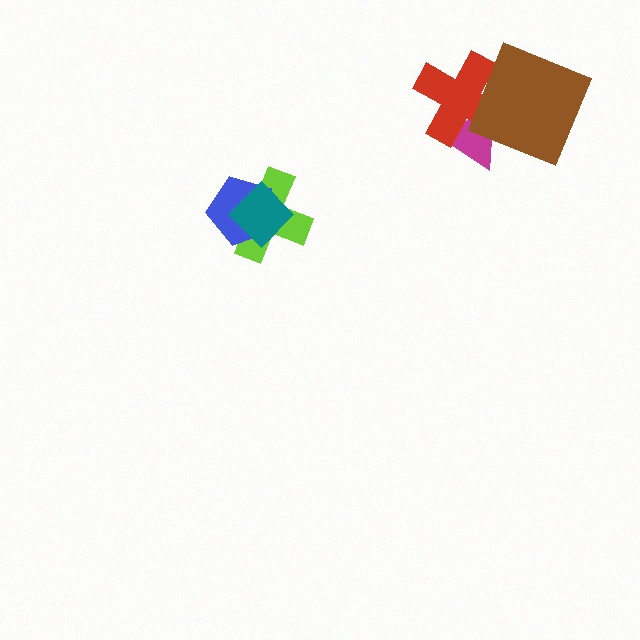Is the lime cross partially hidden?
Yes, it is partially covered by another shape.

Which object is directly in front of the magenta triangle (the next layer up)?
The red cross is directly in front of the magenta triangle.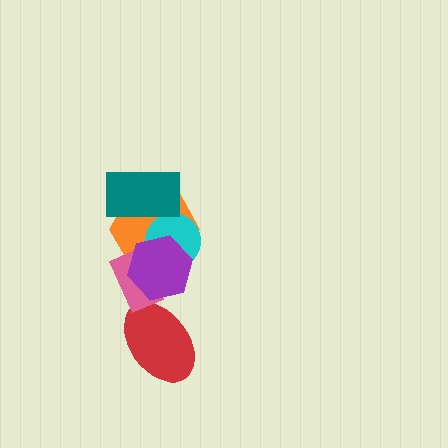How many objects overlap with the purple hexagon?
3 objects overlap with the purple hexagon.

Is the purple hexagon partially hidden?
No, no other shape covers it.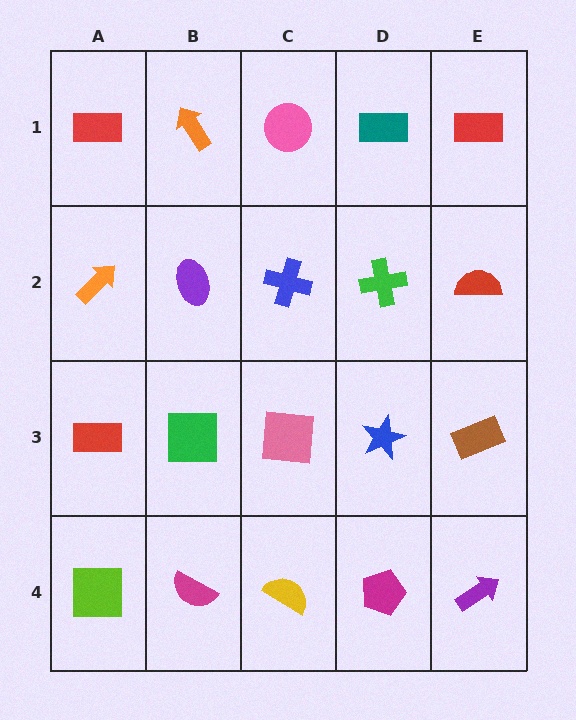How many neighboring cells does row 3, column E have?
3.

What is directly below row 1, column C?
A blue cross.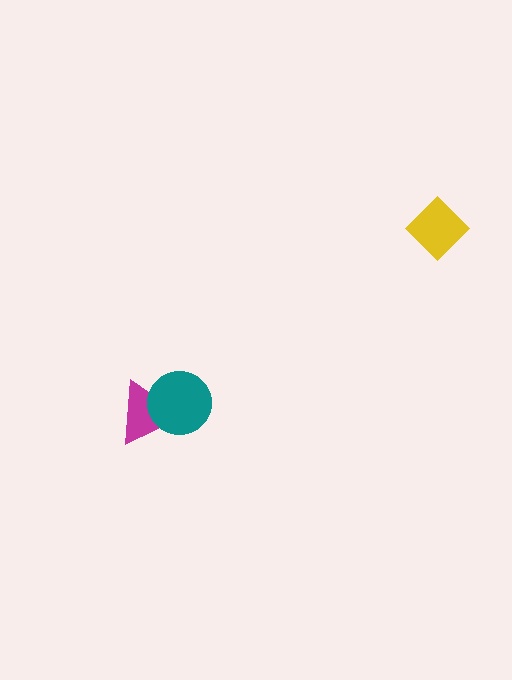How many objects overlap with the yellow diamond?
0 objects overlap with the yellow diamond.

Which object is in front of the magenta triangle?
The teal circle is in front of the magenta triangle.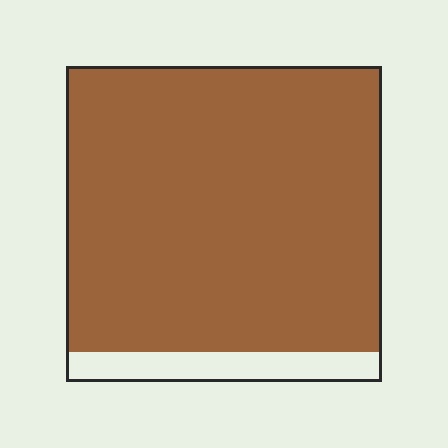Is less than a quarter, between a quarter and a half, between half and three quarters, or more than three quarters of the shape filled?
More than three quarters.